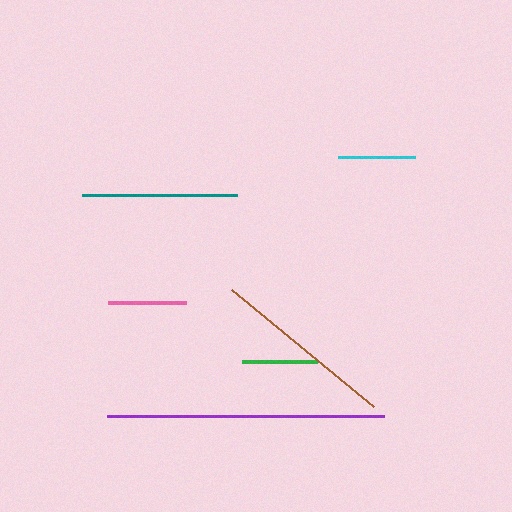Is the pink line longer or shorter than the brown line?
The brown line is longer than the pink line.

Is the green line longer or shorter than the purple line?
The purple line is longer than the green line.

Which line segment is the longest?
The purple line is the longest at approximately 277 pixels.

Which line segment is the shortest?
The green line is the shortest at approximately 75 pixels.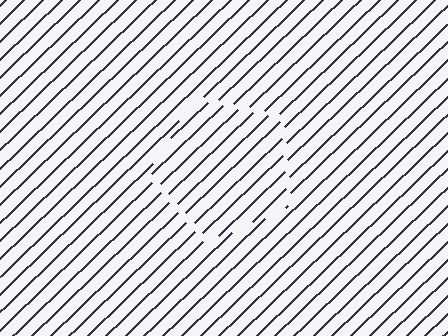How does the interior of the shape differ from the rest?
The interior of the shape contains the same grating, shifted by half a period — the contour is defined by the phase discontinuity where line-ends from the inner and outer gratings abut.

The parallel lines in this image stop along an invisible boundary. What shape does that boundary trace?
An illusory pentagon. The interior of the shape contains the same grating, shifted by half a period — the contour is defined by the phase discontinuity where line-ends from the inner and outer gratings abut.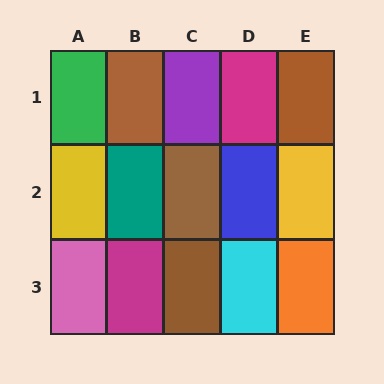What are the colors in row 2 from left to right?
Yellow, teal, brown, blue, yellow.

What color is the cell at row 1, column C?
Purple.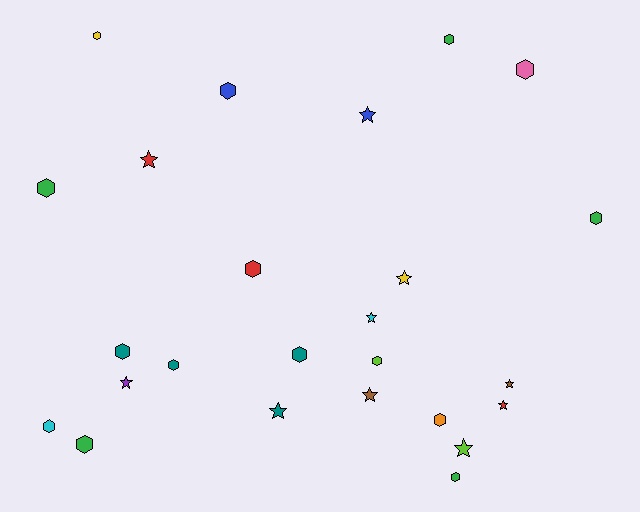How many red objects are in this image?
There are 3 red objects.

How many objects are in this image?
There are 25 objects.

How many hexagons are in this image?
There are 15 hexagons.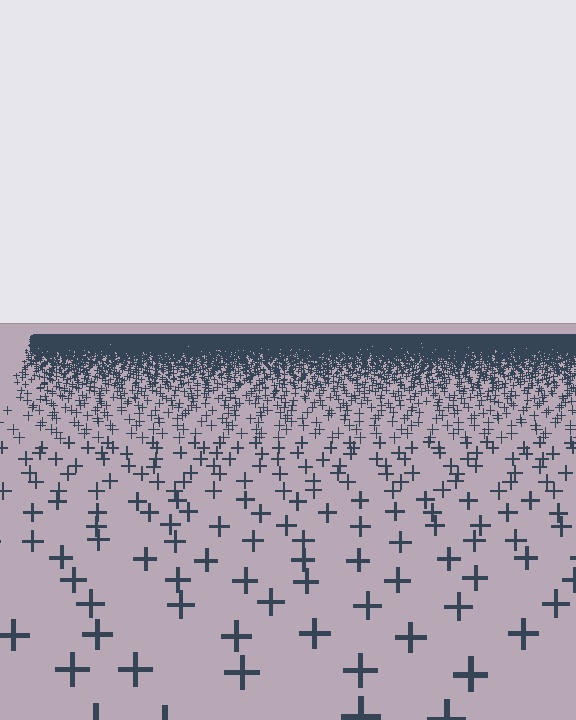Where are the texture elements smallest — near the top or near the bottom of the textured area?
Near the top.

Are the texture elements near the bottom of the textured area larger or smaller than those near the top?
Larger. Near the bottom, elements are closer to the viewer and appear at a bigger on-screen size.